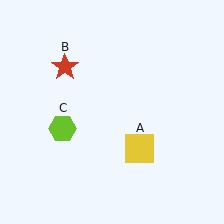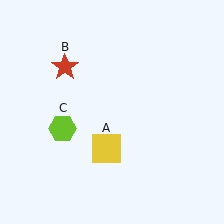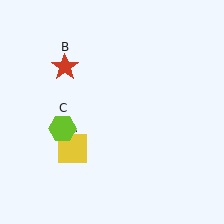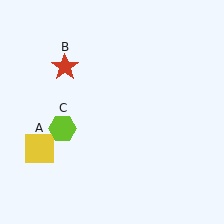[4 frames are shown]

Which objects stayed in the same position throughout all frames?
Red star (object B) and lime hexagon (object C) remained stationary.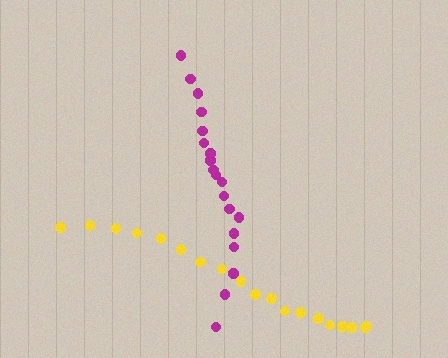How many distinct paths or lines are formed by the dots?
There are 2 distinct paths.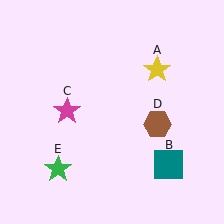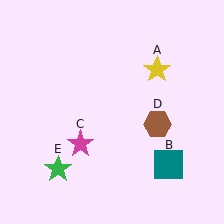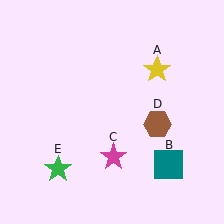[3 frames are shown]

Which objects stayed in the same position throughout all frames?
Yellow star (object A) and teal square (object B) and brown hexagon (object D) and green star (object E) remained stationary.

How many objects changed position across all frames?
1 object changed position: magenta star (object C).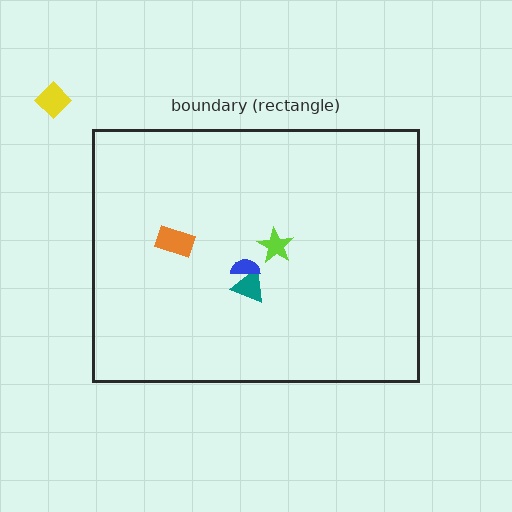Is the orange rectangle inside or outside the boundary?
Inside.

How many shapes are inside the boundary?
4 inside, 1 outside.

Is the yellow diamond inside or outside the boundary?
Outside.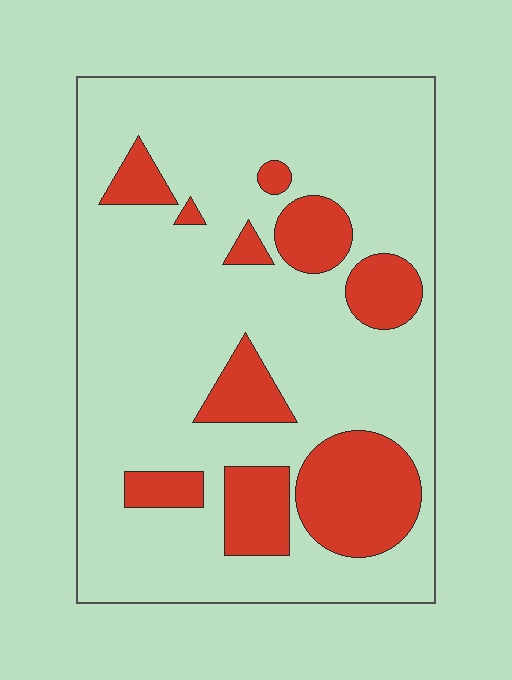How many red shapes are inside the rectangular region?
10.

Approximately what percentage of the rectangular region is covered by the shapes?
Approximately 20%.